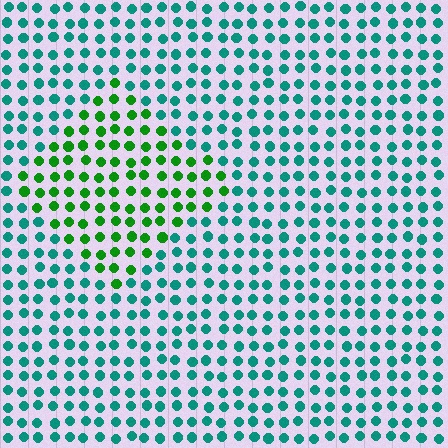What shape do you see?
I see a diamond.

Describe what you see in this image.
The image is filled with small teal elements in a uniform arrangement. A diamond-shaped region is visible where the elements are tinted to a slightly different hue, forming a subtle color boundary.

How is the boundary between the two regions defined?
The boundary is defined purely by a slight shift in hue (about 49 degrees). Spacing, size, and orientation are identical on both sides.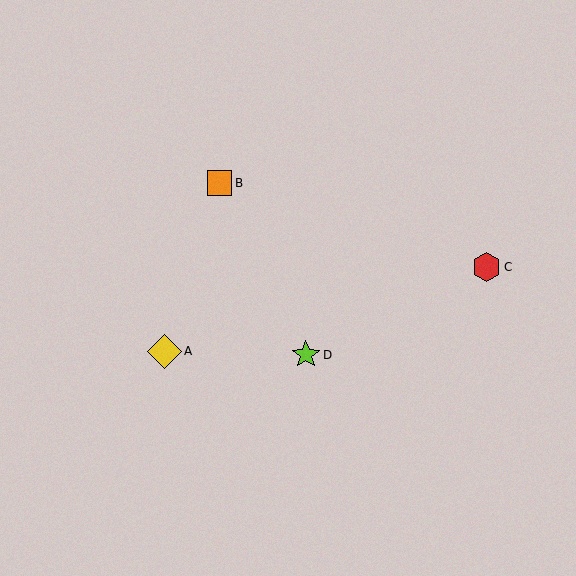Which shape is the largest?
The yellow diamond (labeled A) is the largest.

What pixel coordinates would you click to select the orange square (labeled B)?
Click at (220, 183) to select the orange square B.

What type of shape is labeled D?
Shape D is a lime star.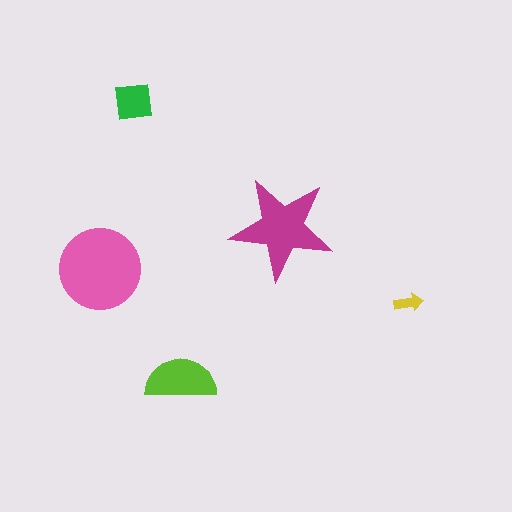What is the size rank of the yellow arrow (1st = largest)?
5th.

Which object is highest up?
The green square is topmost.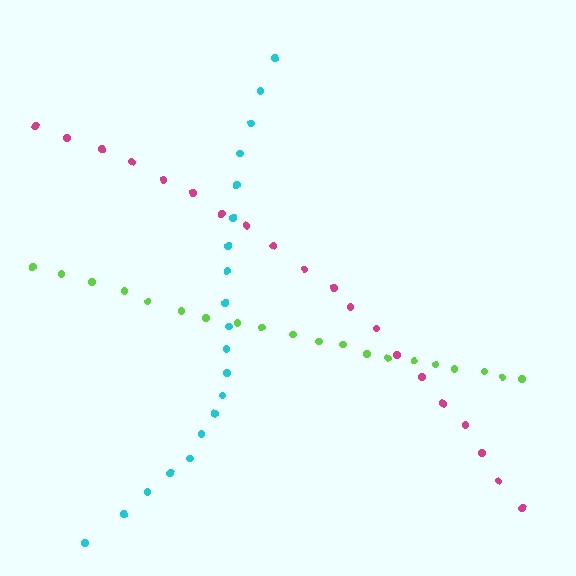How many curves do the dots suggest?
There are 3 distinct paths.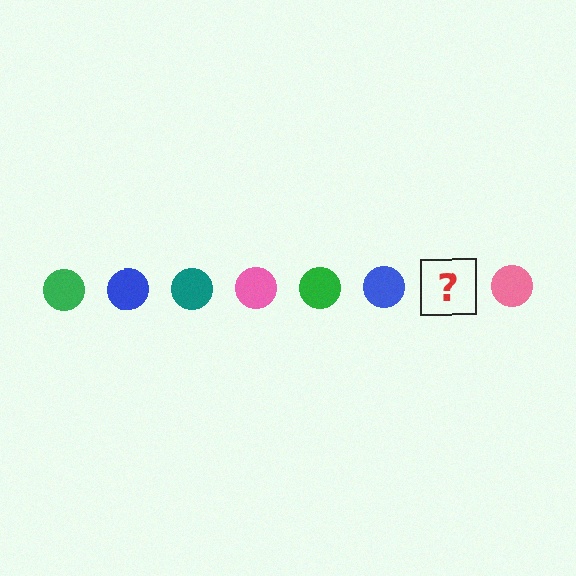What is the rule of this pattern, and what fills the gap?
The rule is that the pattern cycles through green, blue, teal, pink circles. The gap should be filled with a teal circle.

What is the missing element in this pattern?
The missing element is a teal circle.